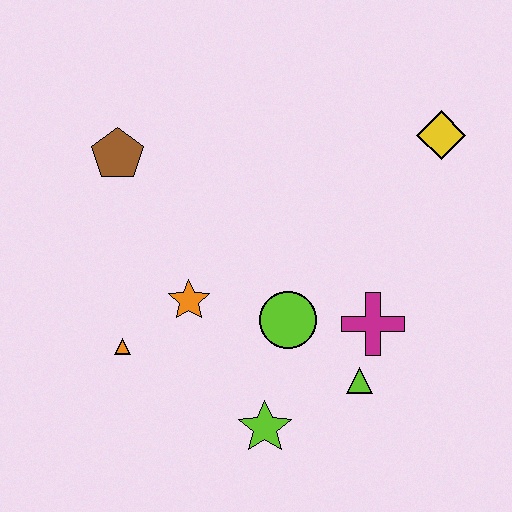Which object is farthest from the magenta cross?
The brown pentagon is farthest from the magenta cross.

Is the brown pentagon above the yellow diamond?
No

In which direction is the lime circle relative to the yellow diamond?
The lime circle is below the yellow diamond.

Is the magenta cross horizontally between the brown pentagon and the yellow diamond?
Yes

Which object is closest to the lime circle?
The magenta cross is closest to the lime circle.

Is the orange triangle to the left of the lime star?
Yes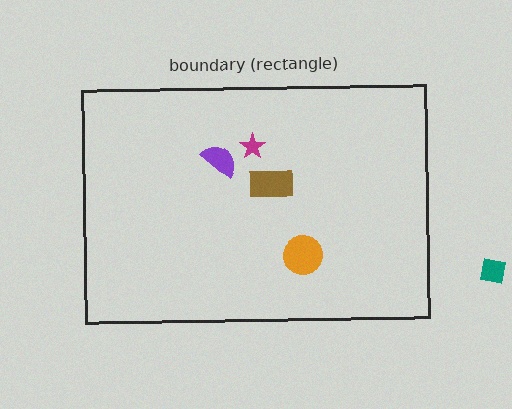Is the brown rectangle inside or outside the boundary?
Inside.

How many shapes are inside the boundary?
4 inside, 1 outside.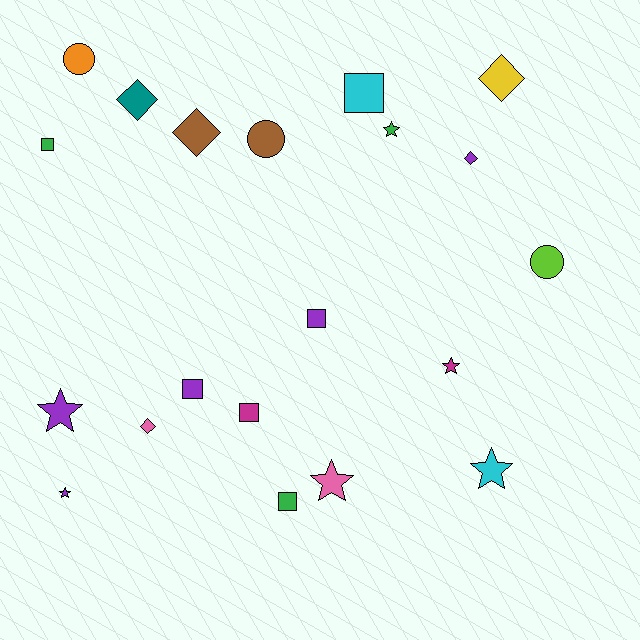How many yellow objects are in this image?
There is 1 yellow object.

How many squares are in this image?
There are 6 squares.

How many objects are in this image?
There are 20 objects.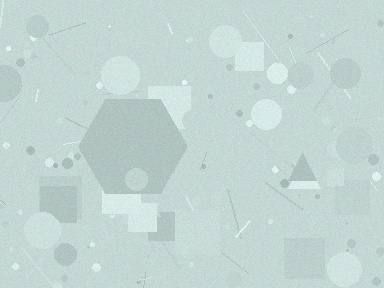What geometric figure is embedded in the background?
A hexagon is embedded in the background.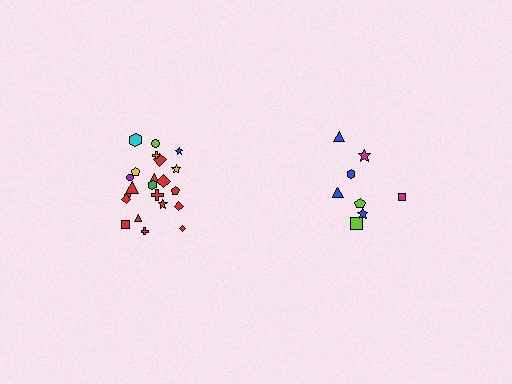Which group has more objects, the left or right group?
The left group.